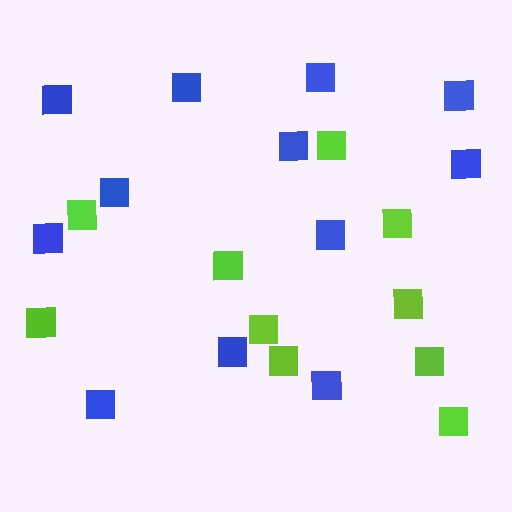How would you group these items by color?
There are 2 groups: one group of lime squares (10) and one group of blue squares (12).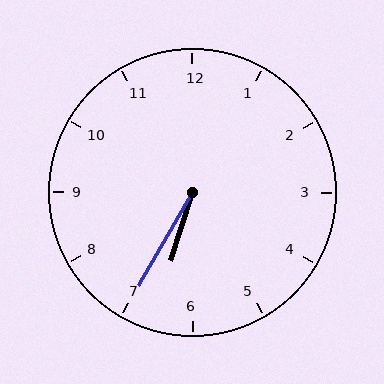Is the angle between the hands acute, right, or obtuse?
It is acute.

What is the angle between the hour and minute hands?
Approximately 12 degrees.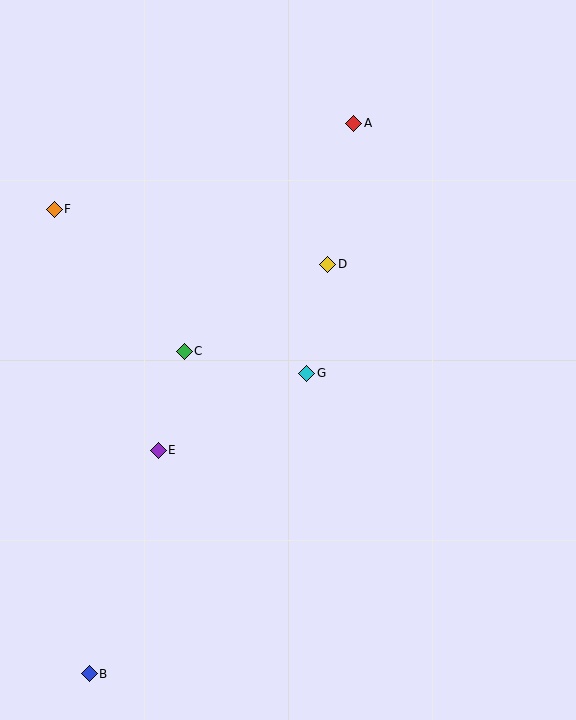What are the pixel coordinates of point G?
Point G is at (307, 373).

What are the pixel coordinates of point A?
Point A is at (354, 123).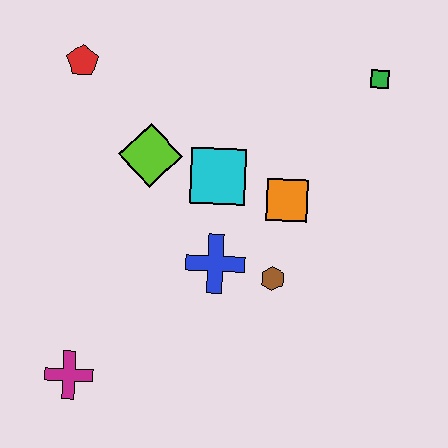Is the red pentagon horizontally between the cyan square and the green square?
No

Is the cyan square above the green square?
No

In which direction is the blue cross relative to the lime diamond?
The blue cross is below the lime diamond.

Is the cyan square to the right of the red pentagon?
Yes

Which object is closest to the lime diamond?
The cyan square is closest to the lime diamond.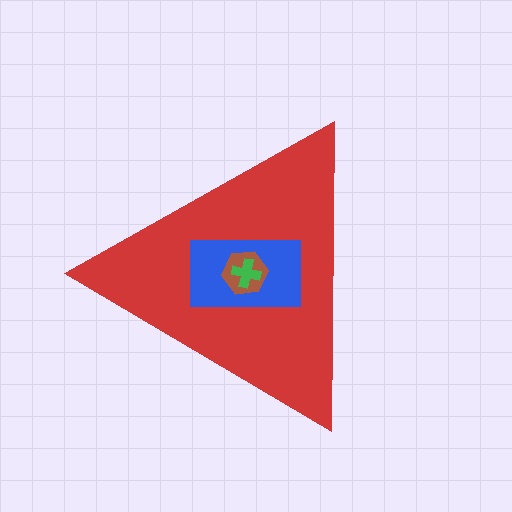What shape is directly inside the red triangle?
The blue rectangle.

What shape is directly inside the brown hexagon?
The green cross.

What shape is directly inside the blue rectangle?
The brown hexagon.